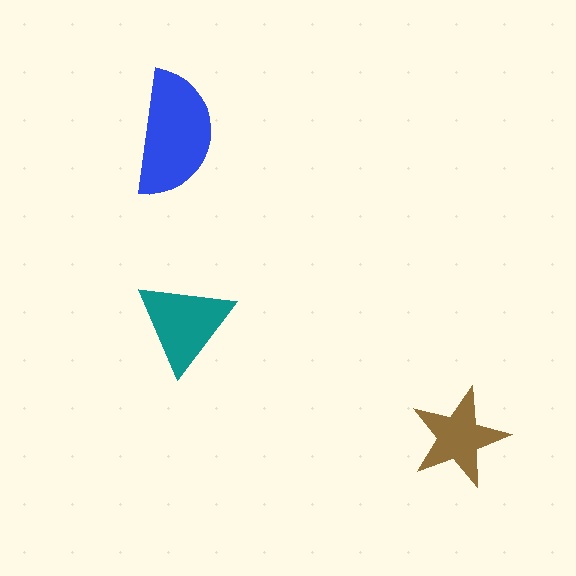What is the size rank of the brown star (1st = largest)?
3rd.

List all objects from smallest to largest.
The brown star, the teal triangle, the blue semicircle.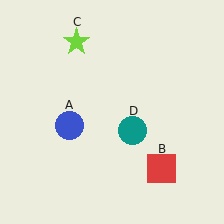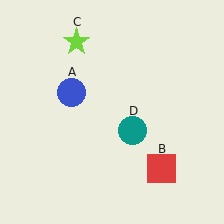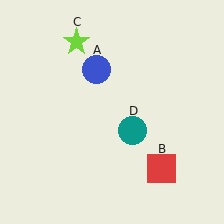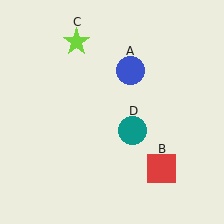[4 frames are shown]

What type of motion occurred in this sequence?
The blue circle (object A) rotated clockwise around the center of the scene.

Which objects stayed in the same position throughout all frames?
Red square (object B) and lime star (object C) and teal circle (object D) remained stationary.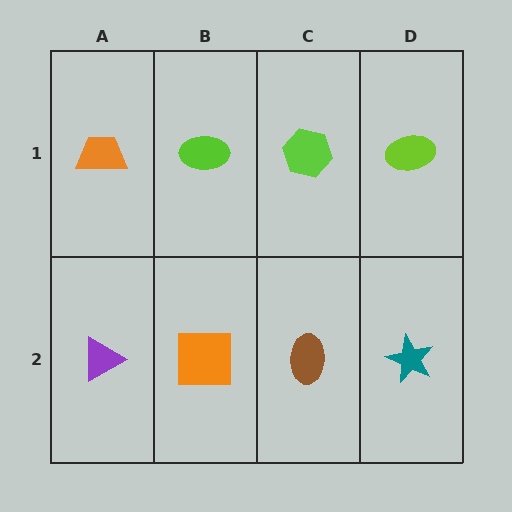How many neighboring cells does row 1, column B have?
3.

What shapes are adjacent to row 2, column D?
A lime ellipse (row 1, column D), a brown ellipse (row 2, column C).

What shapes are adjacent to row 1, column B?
An orange square (row 2, column B), an orange trapezoid (row 1, column A), a lime hexagon (row 1, column C).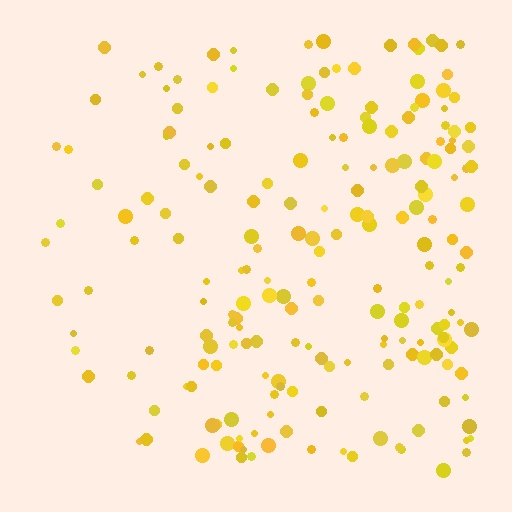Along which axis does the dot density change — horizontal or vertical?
Horizontal.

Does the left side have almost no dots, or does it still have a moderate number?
Still a moderate number, just noticeably fewer than the right.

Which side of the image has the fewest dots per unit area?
The left.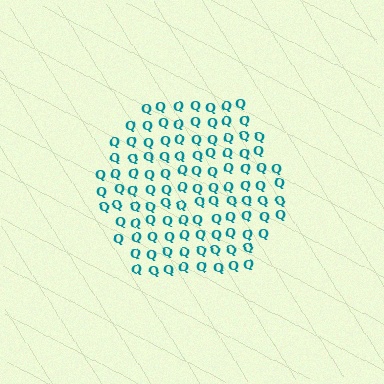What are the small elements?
The small elements are letter Q's.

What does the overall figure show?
The overall figure shows a hexagon.